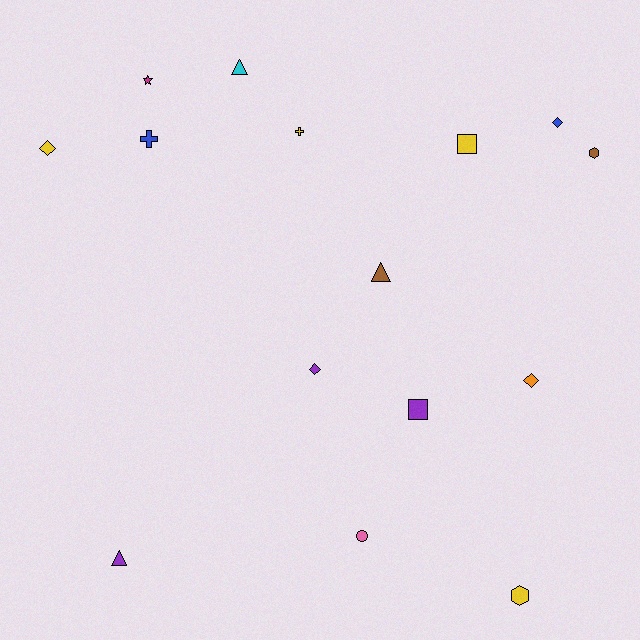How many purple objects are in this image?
There are 3 purple objects.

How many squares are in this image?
There are 2 squares.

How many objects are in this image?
There are 15 objects.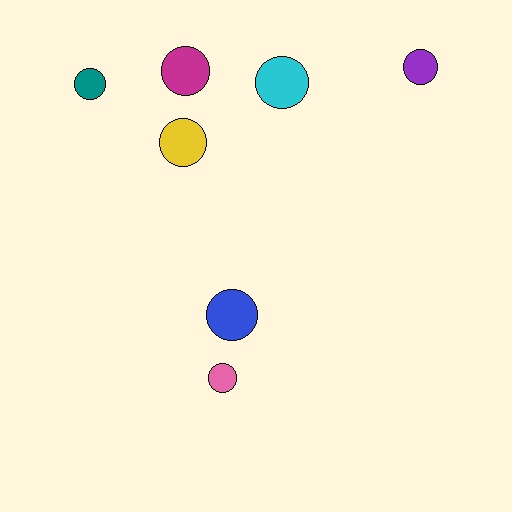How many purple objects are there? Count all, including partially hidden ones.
There is 1 purple object.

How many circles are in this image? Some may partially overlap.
There are 7 circles.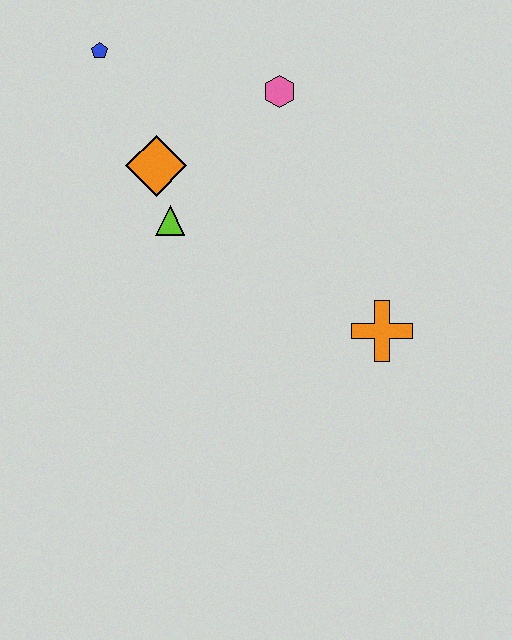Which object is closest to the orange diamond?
The lime triangle is closest to the orange diamond.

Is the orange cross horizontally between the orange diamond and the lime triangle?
No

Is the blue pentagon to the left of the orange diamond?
Yes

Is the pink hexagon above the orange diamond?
Yes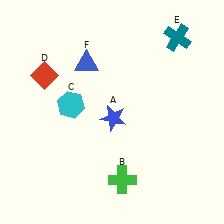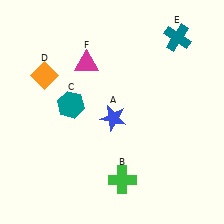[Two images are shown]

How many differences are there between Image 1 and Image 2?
There are 3 differences between the two images.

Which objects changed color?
C changed from cyan to teal. D changed from red to orange. F changed from blue to magenta.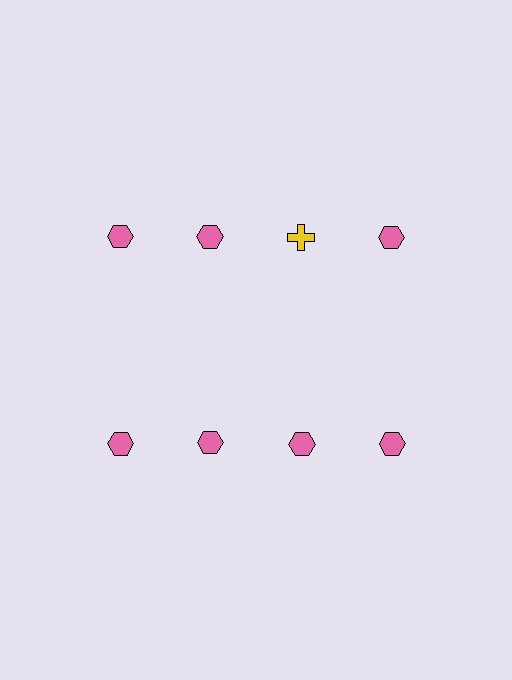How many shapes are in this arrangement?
There are 8 shapes arranged in a grid pattern.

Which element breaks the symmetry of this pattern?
The yellow cross in the top row, center column breaks the symmetry. All other shapes are pink hexagons.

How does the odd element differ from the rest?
It differs in both color (yellow instead of pink) and shape (cross instead of hexagon).